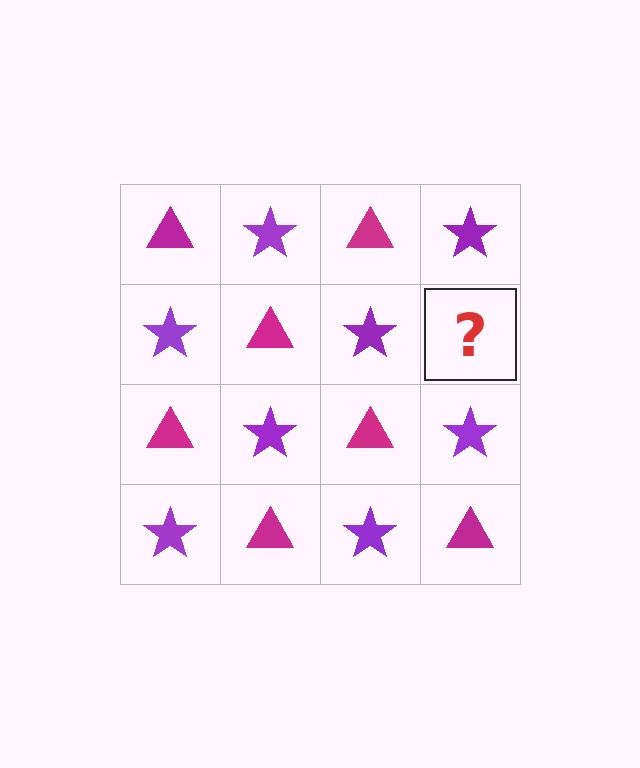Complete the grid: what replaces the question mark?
The question mark should be replaced with a magenta triangle.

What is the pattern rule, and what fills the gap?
The rule is that it alternates magenta triangle and purple star in a checkerboard pattern. The gap should be filled with a magenta triangle.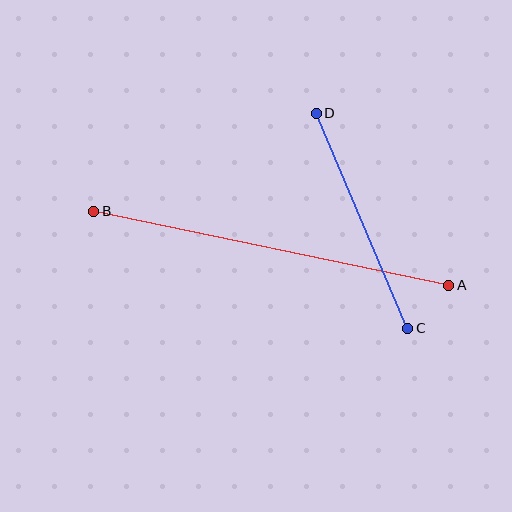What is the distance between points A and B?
The distance is approximately 363 pixels.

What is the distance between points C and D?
The distance is approximately 234 pixels.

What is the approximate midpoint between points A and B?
The midpoint is at approximately (271, 248) pixels.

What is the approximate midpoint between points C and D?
The midpoint is at approximately (362, 221) pixels.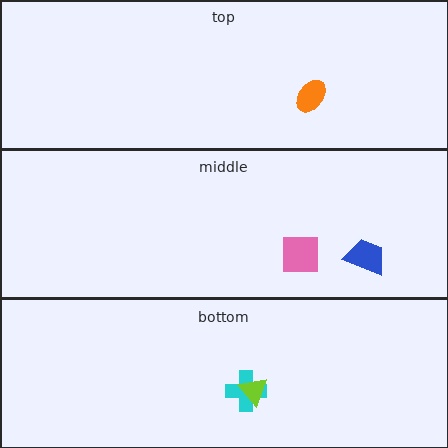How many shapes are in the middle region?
2.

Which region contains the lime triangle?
The bottom region.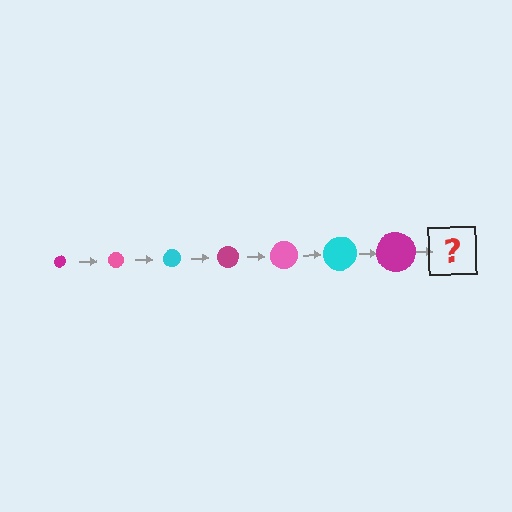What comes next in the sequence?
The next element should be a pink circle, larger than the previous one.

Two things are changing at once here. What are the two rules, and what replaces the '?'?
The two rules are that the circle grows larger each step and the color cycles through magenta, pink, and cyan. The '?' should be a pink circle, larger than the previous one.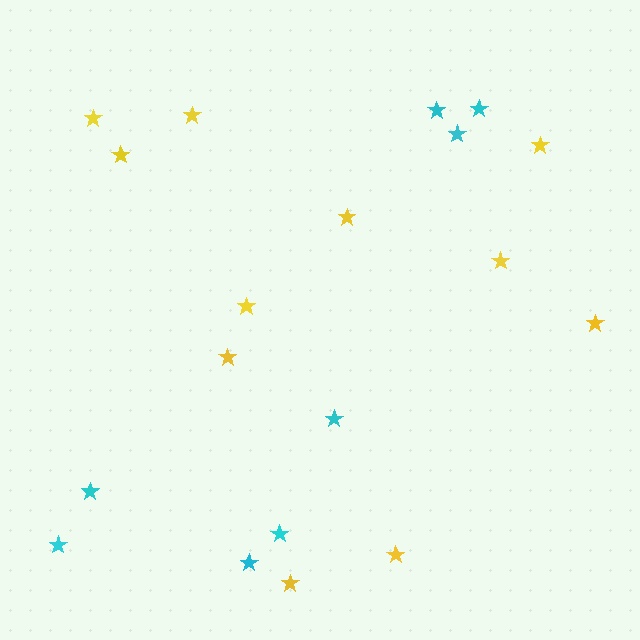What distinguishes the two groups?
There are 2 groups: one group of cyan stars (8) and one group of yellow stars (11).